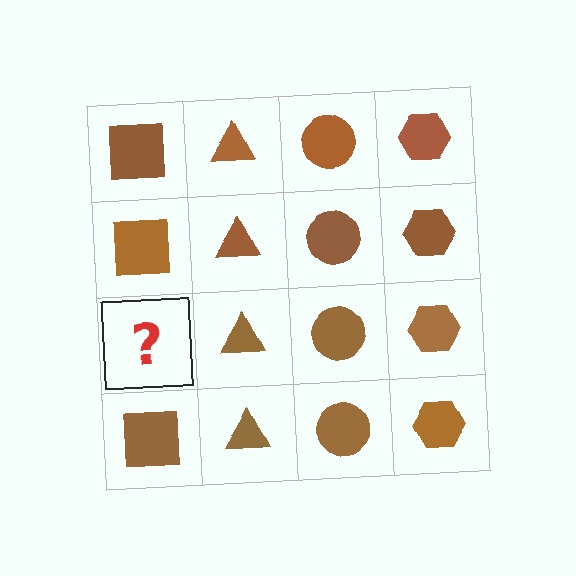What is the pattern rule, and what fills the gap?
The rule is that each column has a consistent shape. The gap should be filled with a brown square.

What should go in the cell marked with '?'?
The missing cell should contain a brown square.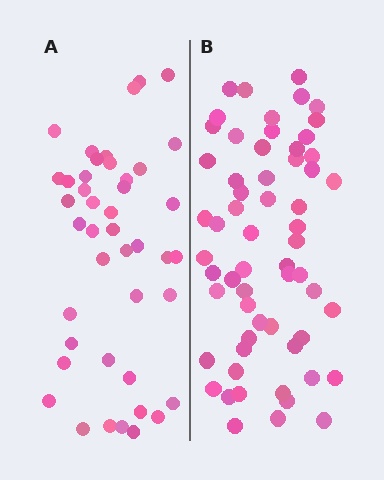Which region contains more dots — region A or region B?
Region B (the right region) has more dots.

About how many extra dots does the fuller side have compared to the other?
Region B has approximately 15 more dots than region A.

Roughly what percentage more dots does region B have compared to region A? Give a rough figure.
About 40% more.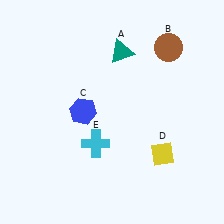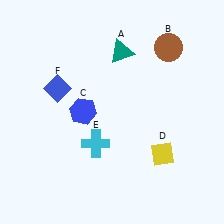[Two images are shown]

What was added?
A blue diamond (F) was added in Image 2.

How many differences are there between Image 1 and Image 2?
There is 1 difference between the two images.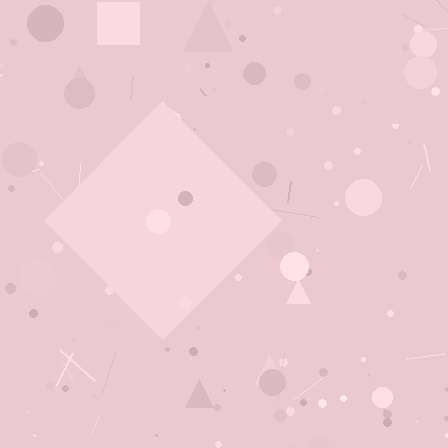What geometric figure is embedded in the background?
A diamond is embedded in the background.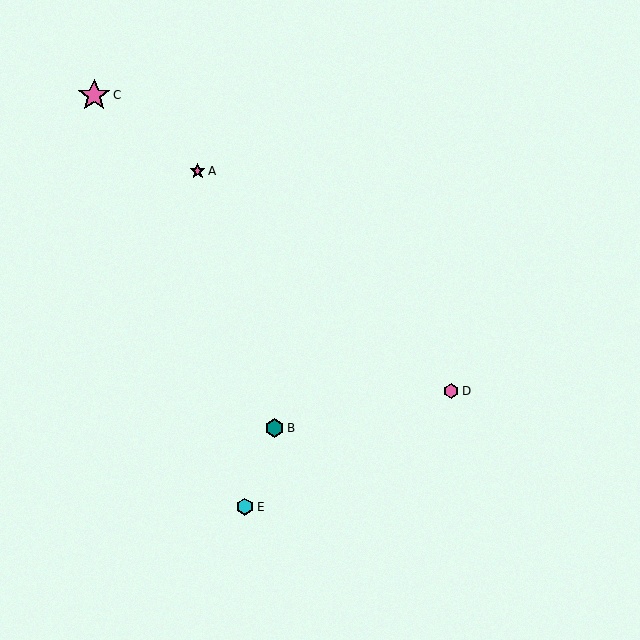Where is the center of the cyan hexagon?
The center of the cyan hexagon is at (245, 507).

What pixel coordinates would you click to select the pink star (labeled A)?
Click at (198, 171) to select the pink star A.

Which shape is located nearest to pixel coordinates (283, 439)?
The teal hexagon (labeled B) at (275, 428) is nearest to that location.